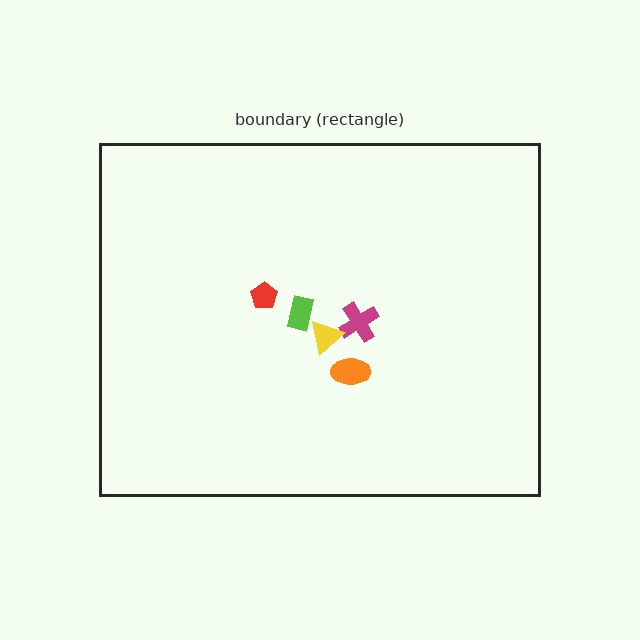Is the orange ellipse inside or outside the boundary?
Inside.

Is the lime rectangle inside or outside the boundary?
Inside.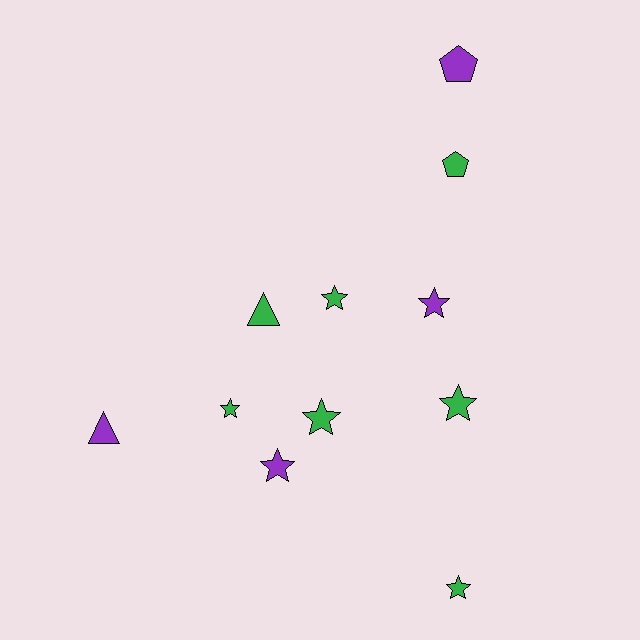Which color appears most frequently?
Green, with 7 objects.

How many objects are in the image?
There are 11 objects.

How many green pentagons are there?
There is 1 green pentagon.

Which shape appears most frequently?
Star, with 7 objects.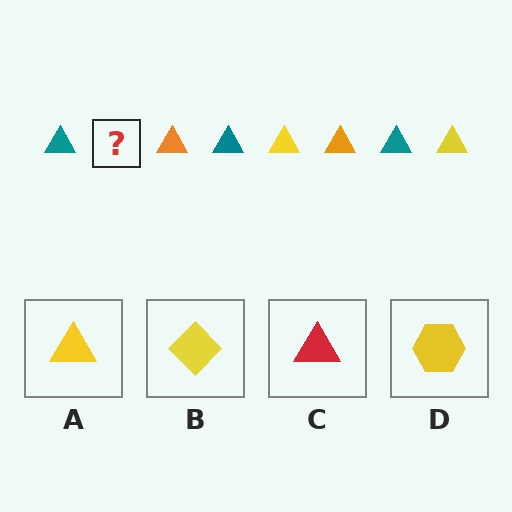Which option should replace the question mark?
Option A.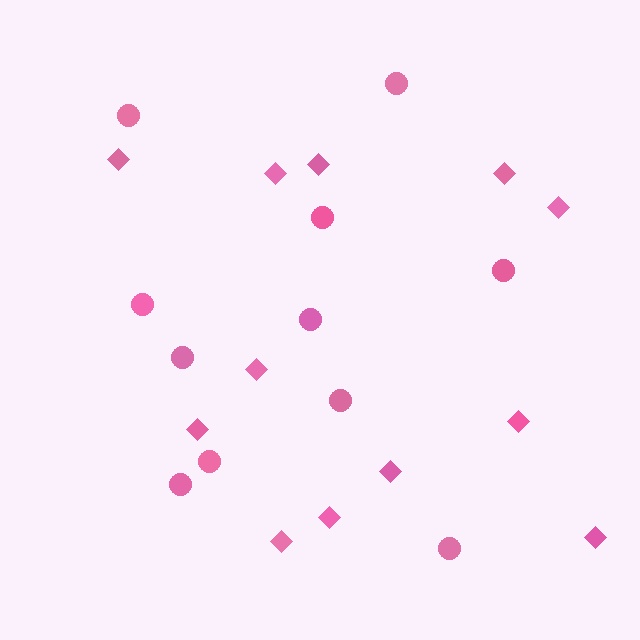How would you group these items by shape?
There are 2 groups: one group of circles (11) and one group of diamonds (12).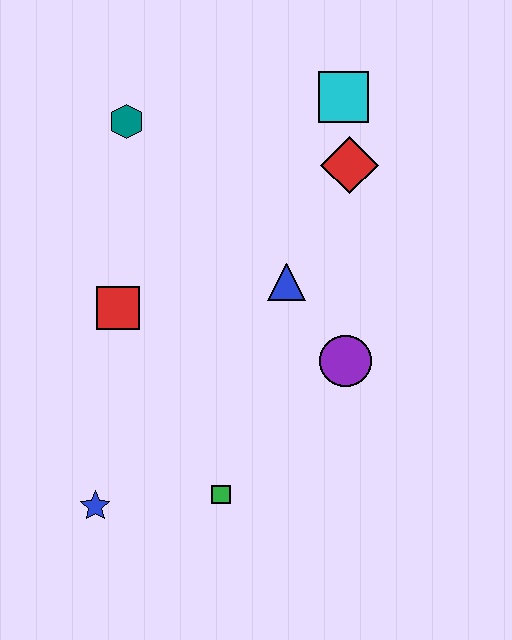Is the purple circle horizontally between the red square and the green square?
No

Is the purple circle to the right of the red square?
Yes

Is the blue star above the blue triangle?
No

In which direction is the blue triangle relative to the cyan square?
The blue triangle is below the cyan square.